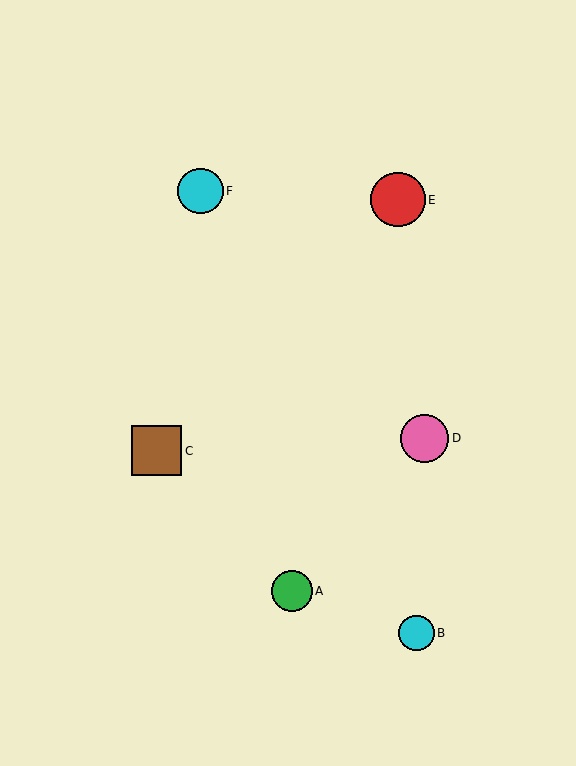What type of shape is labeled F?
Shape F is a cyan circle.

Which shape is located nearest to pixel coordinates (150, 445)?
The brown square (labeled C) at (157, 451) is nearest to that location.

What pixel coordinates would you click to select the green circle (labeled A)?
Click at (292, 591) to select the green circle A.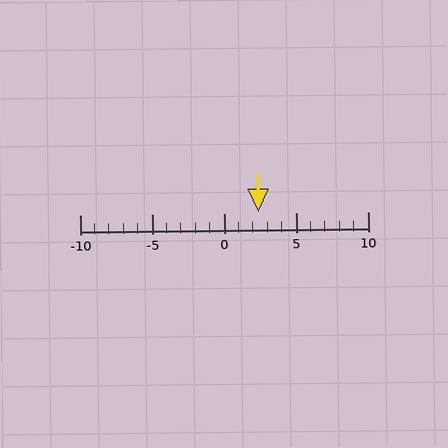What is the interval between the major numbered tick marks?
The major tick marks are spaced 5 units apart.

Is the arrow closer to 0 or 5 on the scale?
The arrow is closer to 0.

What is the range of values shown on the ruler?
The ruler shows values from -10 to 10.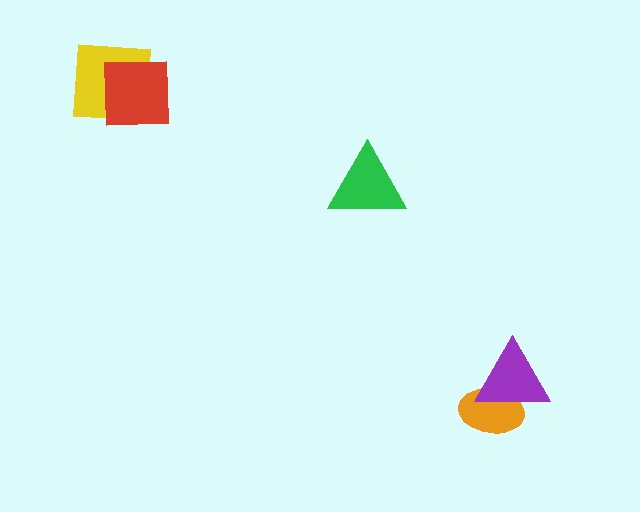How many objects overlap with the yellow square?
1 object overlaps with the yellow square.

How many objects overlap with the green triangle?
0 objects overlap with the green triangle.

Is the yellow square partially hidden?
Yes, it is partially covered by another shape.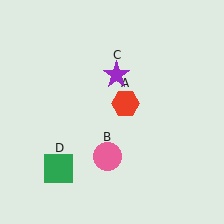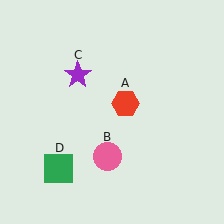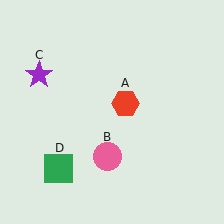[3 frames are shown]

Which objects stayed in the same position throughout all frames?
Red hexagon (object A) and pink circle (object B) and green square (object D) remained stationary.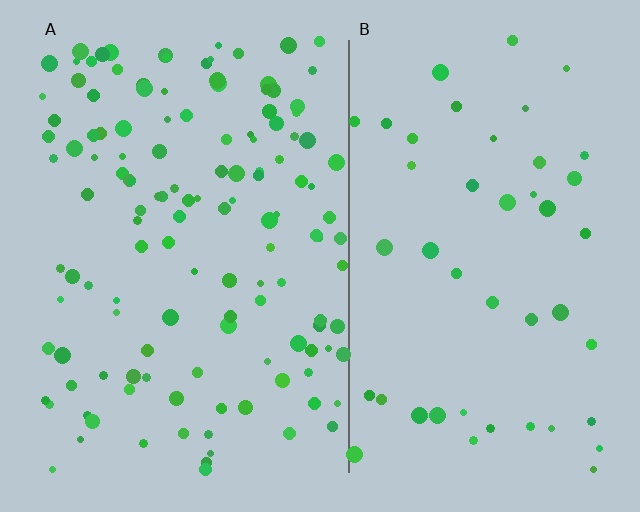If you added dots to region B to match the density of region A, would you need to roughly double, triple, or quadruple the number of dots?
Approximately triple.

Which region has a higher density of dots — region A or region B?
A (the left).